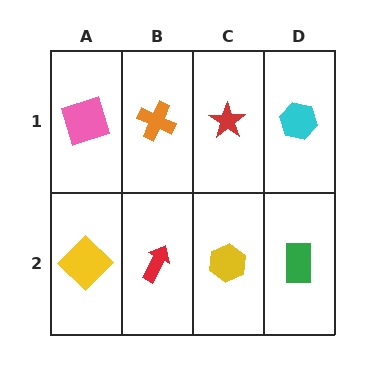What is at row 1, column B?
An orange cross.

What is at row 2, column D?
A green rectangle.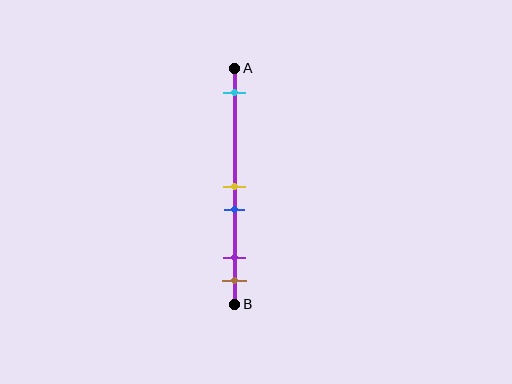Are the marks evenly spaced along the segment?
No, the marks are not evenly spaced.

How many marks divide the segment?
There are 5 marks dividing the segment.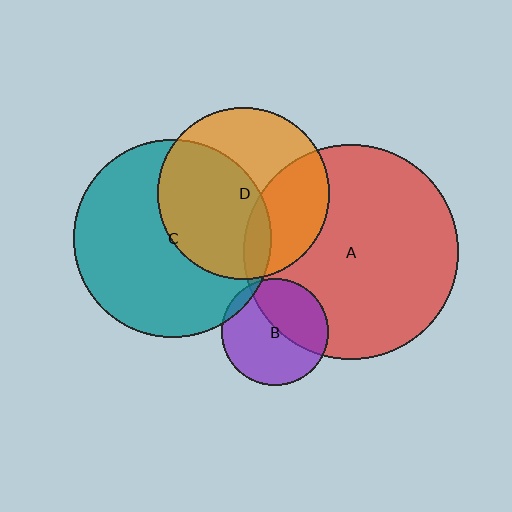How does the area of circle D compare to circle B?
Approximately 2.6 times.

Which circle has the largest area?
Circle A (red).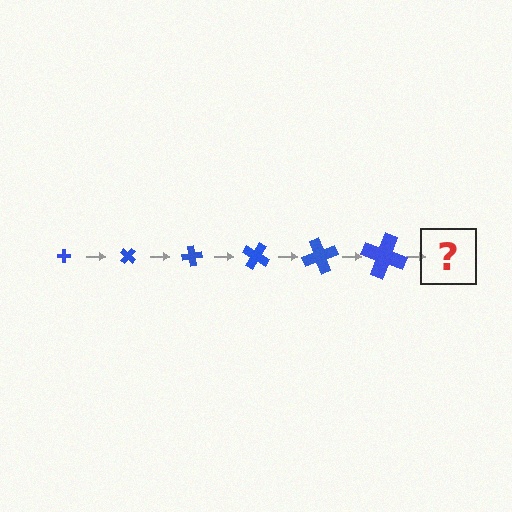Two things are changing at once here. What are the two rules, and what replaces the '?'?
The two rules are that the cross grows larger each step and it rotates 40 degrees each step. The '?' should be a cross, larger than the previous one and rotated 240 degrees from the start.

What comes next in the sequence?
The next element should be a cross, larger than the previous one and rotated 240 degrees from the start.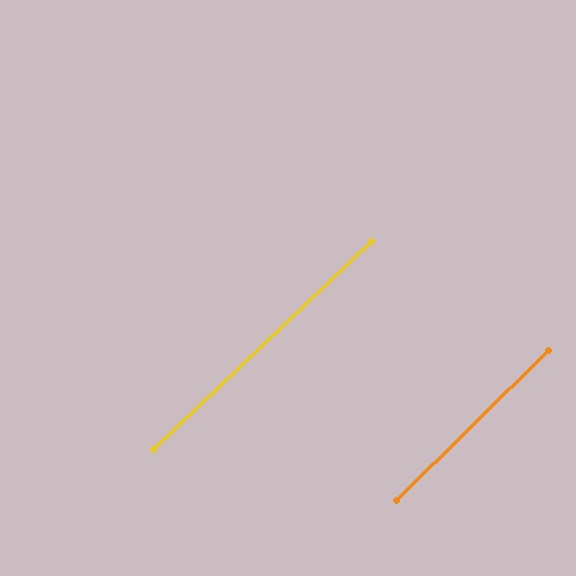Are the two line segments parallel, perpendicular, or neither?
Parallel — their directions differ by only 1.0°.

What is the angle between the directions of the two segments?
Approximately 1 degree.